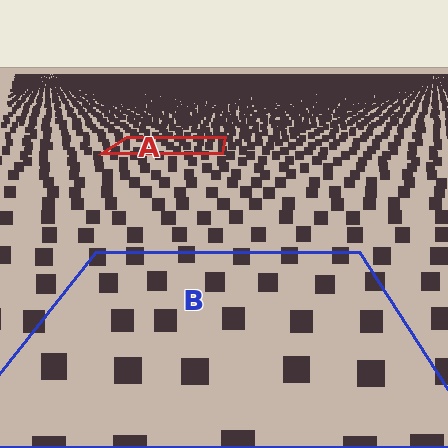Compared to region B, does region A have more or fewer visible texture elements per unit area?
Region A has more texture elements per unit area — they are packed more densely because it is farther away.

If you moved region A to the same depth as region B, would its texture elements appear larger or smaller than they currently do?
They would appear larger. At a closer depth, the same texture elements are projected at a bigger on-screen size.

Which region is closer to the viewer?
Region B is closer. The texture elements there are larger and more spread out.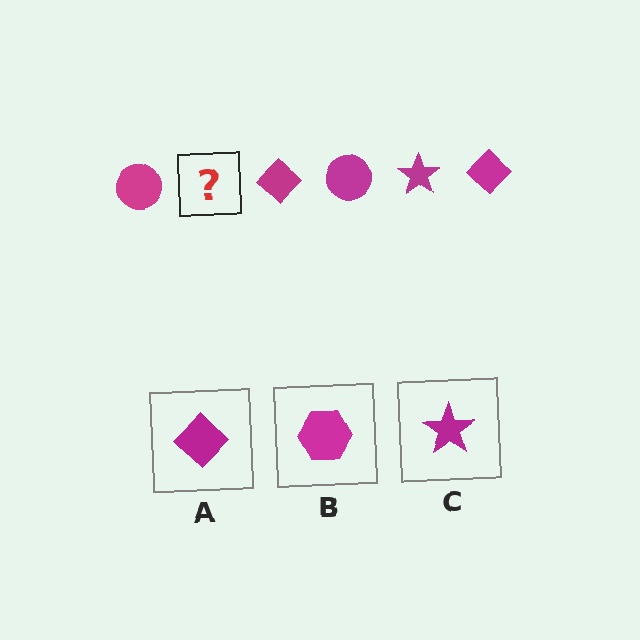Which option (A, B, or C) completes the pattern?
C.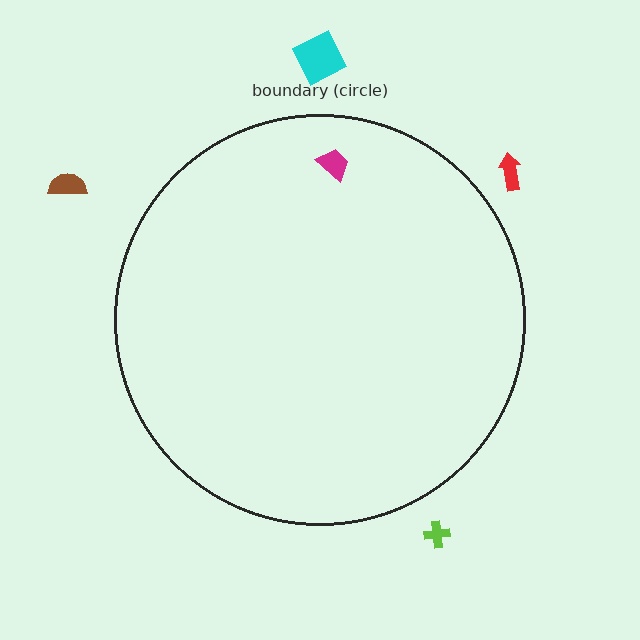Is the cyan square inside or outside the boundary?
Outside.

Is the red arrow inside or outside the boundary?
Outside.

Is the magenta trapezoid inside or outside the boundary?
Inside.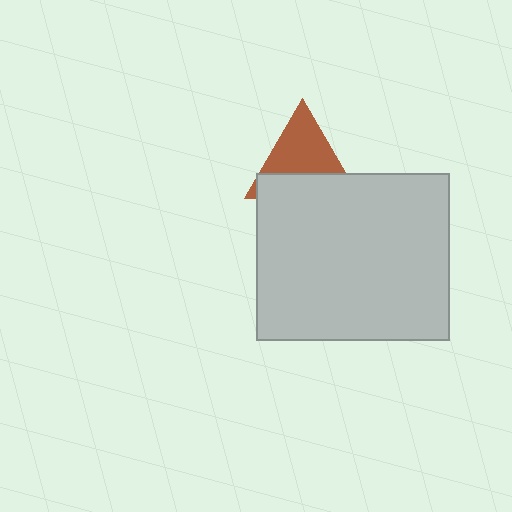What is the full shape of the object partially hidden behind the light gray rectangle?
The partially hidden object is a brown triangle.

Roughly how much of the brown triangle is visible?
About half of it is visible (roughly 58%).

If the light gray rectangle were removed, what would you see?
You would see the complete brown triangle.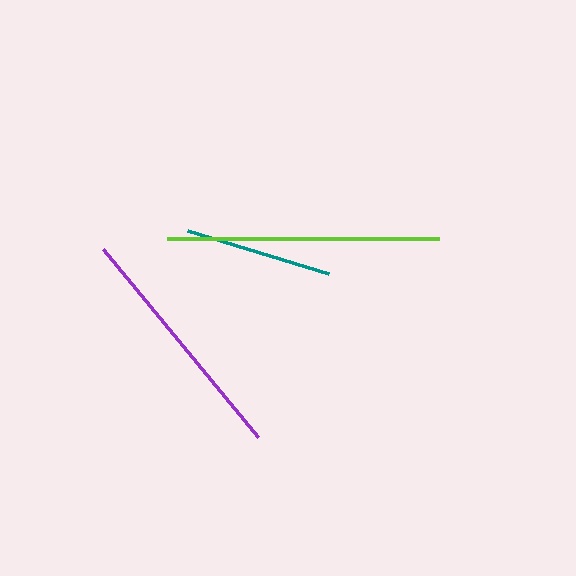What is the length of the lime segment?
The lime segment is approximately 271 pixels long.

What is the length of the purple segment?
The purple segment is approximately 245 pixels long.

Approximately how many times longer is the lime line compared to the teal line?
The lime line is approximately 1.8 times the length of the teal line.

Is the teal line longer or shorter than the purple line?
The purple line is longer than the teal line.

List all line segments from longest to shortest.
From longest to shortest: lime, purple, teal.